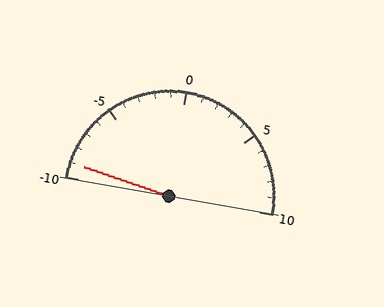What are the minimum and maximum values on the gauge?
The gauge ranges from -10 to 10.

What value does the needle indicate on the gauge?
The needle indicates approximately -9.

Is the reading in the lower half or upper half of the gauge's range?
The reading is in the lower half of the range (-10 to 10).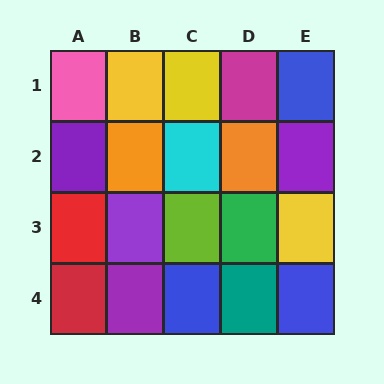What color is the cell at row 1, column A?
Pink.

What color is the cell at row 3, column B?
Purple.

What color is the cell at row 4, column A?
Red.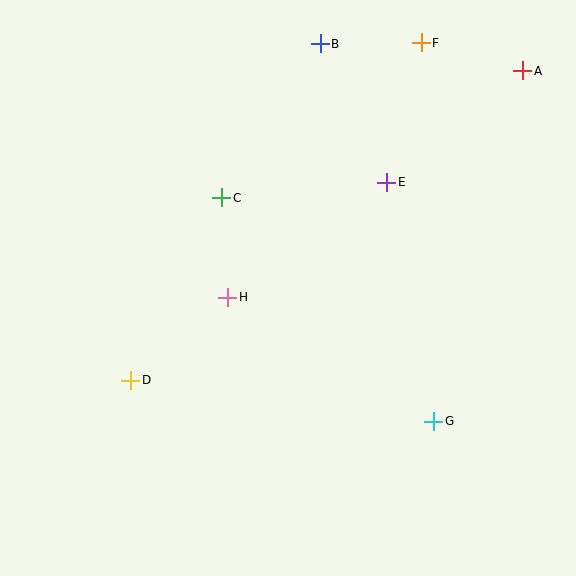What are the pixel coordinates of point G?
Point G is at (434, 421).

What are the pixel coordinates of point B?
Point B is at (320, 44).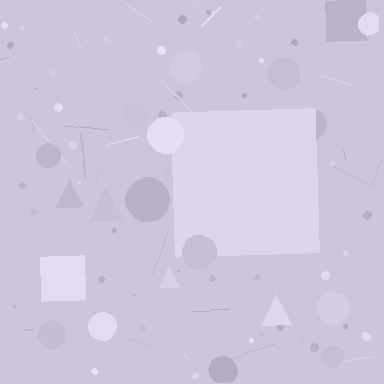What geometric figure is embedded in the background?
A square is embedded in the background.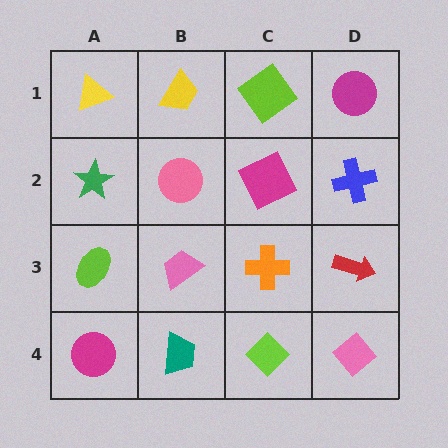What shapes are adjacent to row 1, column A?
A green star (row 2, column A), a yellow trapezoid (row 1, column B).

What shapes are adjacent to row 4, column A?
A lime ellipse (row 3, column A), a teal trapezoid (row 4, column B).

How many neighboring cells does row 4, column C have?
3.